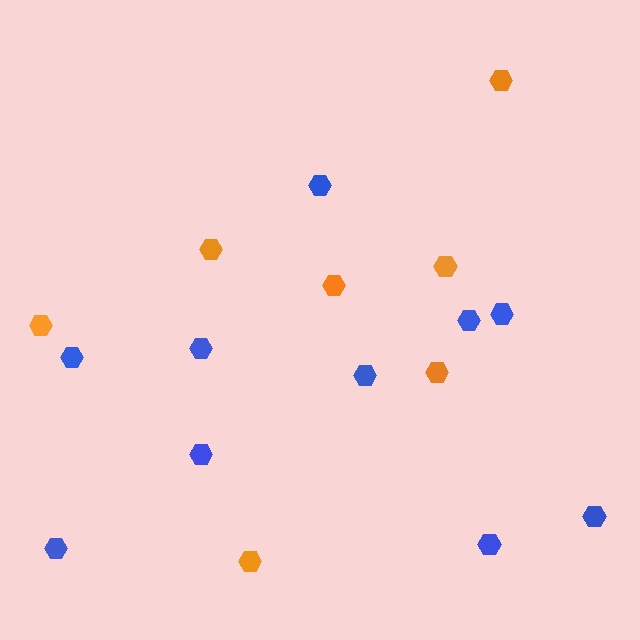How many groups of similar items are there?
There are 2 groups: one group of orange hexagons (7) and one group of blue hexagons (10).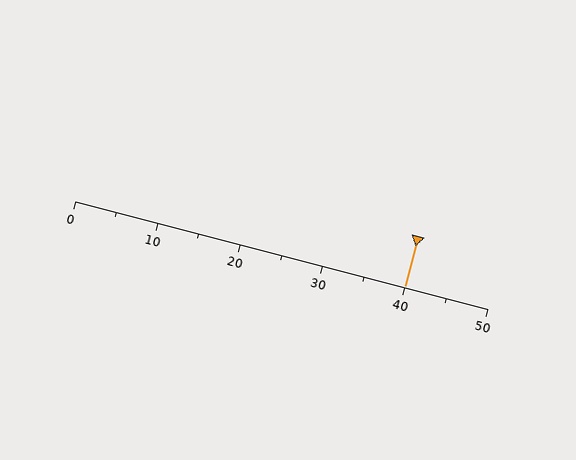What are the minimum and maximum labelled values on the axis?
The axis runs from 0 to 50.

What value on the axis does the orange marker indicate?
The marker indicates approximately 40.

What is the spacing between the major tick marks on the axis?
The major ticks are spaced 10 apart.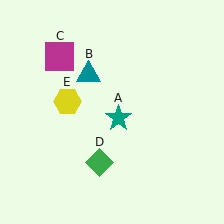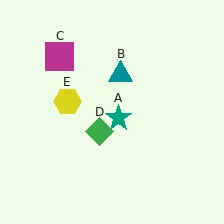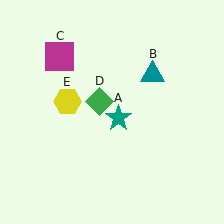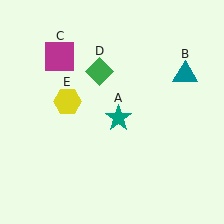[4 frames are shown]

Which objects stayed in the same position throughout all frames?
Teal star (object A) and magenta square (object C) and yellow hexagon (object E) remained stationary.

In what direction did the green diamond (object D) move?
The green diamond (object D) moved up.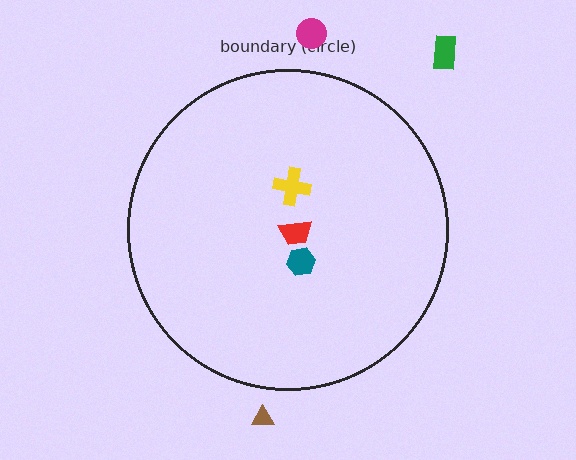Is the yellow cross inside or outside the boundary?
Inside.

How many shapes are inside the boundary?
3 inside, 3 outside.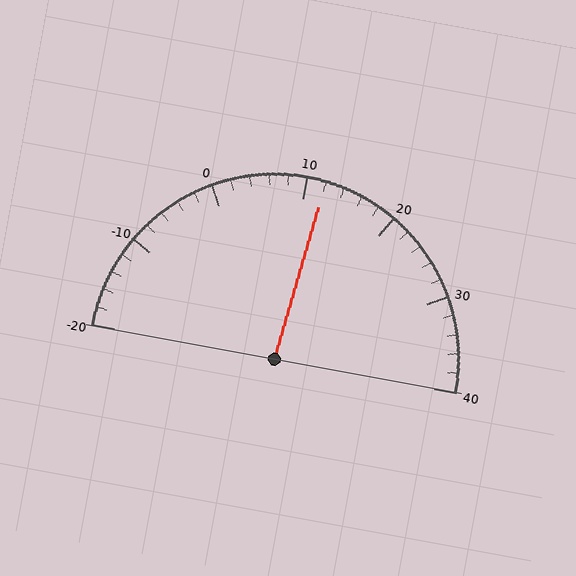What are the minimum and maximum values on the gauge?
The gauge ranges from -20 to 40.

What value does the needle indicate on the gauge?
The needle indicates approximately 12.